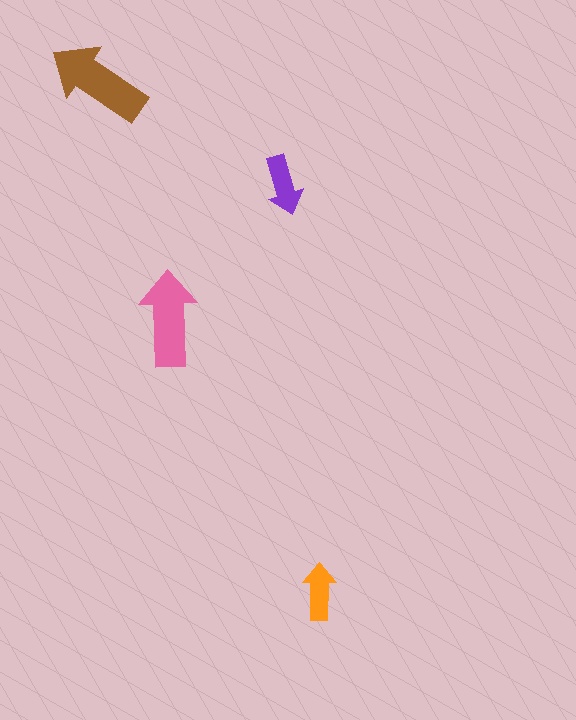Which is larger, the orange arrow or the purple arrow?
The purple one.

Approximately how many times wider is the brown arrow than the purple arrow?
About 1.5 times wider.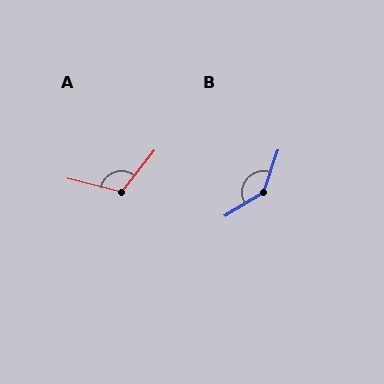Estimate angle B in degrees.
Approximately 141 degrees.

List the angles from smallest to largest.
A (115°), B (141°).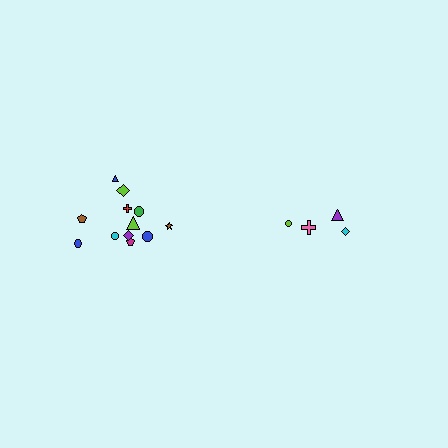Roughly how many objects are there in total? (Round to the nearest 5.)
Roughly 15 objects in total.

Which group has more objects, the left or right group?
The left group.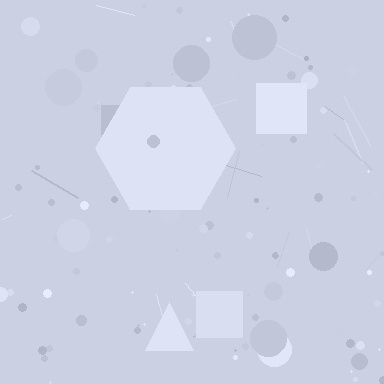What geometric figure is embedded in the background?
A hexagon is embedded in the background.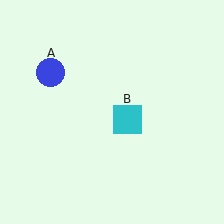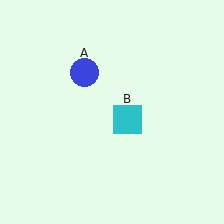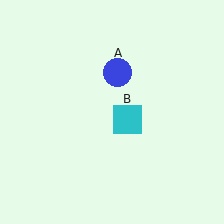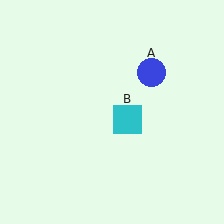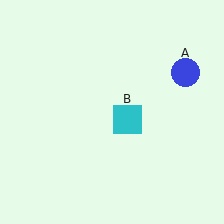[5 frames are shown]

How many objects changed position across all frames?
1 object changed position: blue circle (object A).